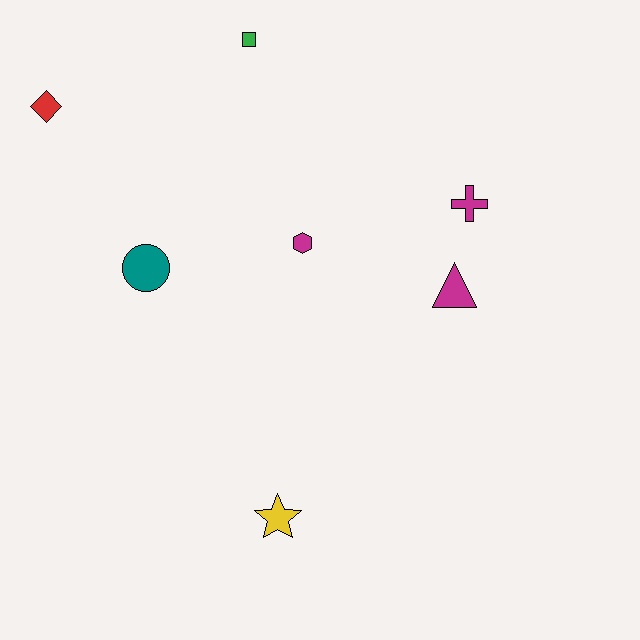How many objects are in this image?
There are 7 objects.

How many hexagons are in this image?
There is 1 hexagon.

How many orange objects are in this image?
There are no orange objects.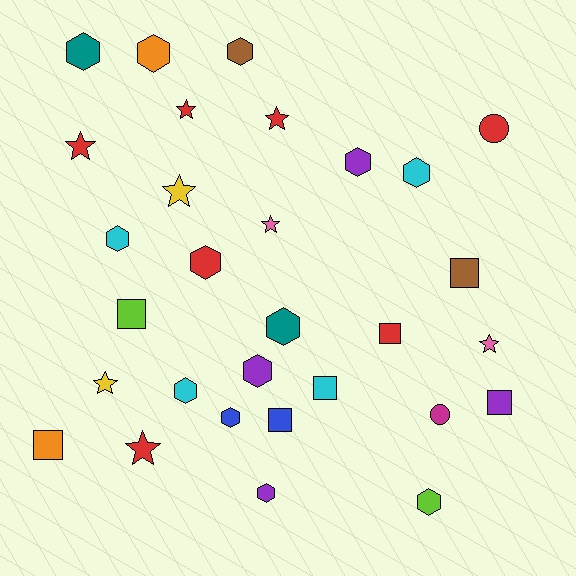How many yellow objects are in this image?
There are 2 yellow objects.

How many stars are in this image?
There are 8 stars.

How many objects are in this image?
There are 30 objects.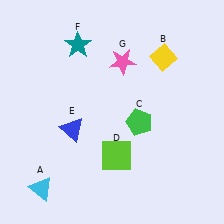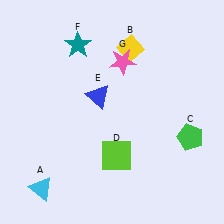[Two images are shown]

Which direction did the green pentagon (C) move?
The green pentagon (C) moved right.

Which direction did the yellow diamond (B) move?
The yellow diamond (B) moved left.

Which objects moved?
The objects that moved are: the yellow diamond (B), the green pentagon (C), the blue triangle (E).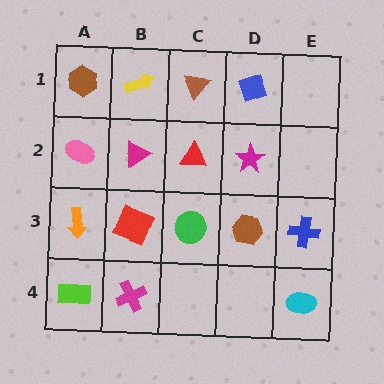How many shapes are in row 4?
3 shapes.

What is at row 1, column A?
A brown hexagon.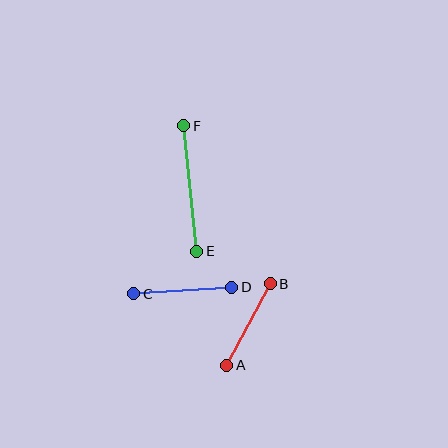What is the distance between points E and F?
The distance is approximately 126 pixels.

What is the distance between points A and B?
The distance is approximately 92 pixels.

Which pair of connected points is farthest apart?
Points E and F are farthest apart.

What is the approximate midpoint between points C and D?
The midpoint is at approximately (183, 290) pixels.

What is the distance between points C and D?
The distance is approximately 98 pixels.